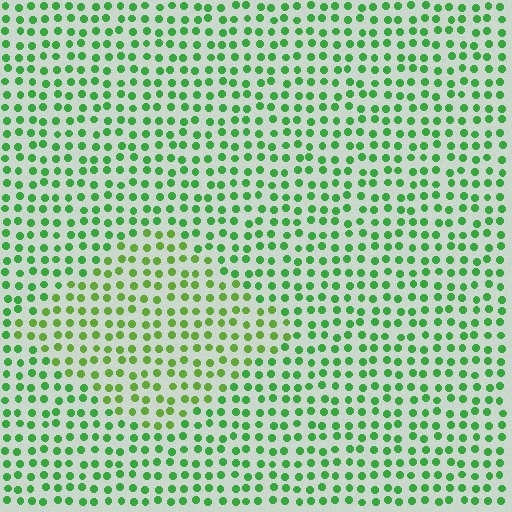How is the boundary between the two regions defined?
The boundary is defined purely by a slight shift in hue (about 27 degrees). Spacing, size, and orientation are identical on both sides.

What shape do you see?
I see a diamond.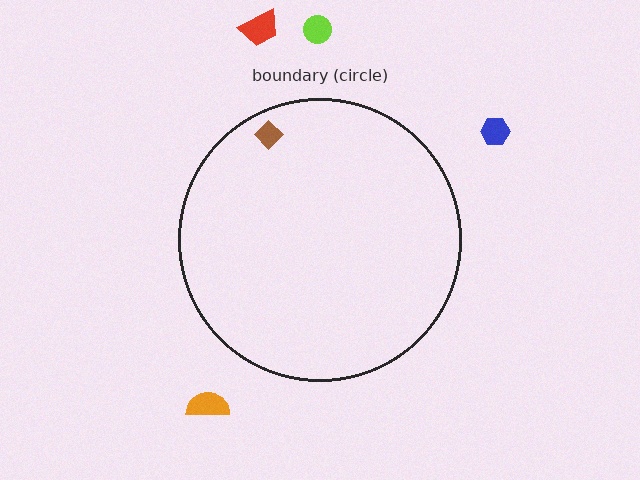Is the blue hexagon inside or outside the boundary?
Outside.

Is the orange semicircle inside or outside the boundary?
Outside.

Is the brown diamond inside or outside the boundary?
Inside.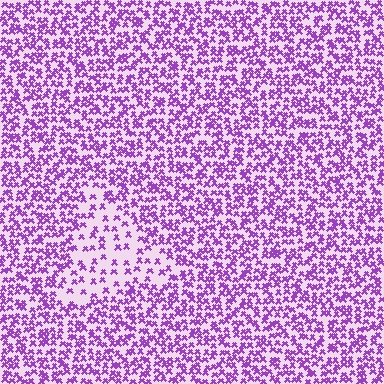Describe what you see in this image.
The image contains small purple elements arranged at two different densities. A triangle-shaped region is visible where the elements are less densely packed than the surrounding area.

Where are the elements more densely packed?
The elements are more densely packed outside the triangle boundary.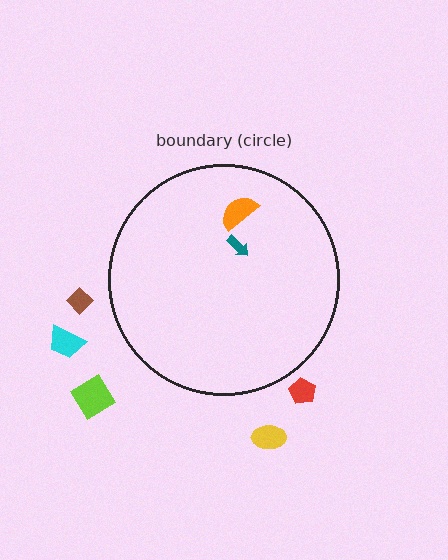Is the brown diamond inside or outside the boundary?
Outside.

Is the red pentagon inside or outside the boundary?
Outside.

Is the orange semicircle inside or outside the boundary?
Inside.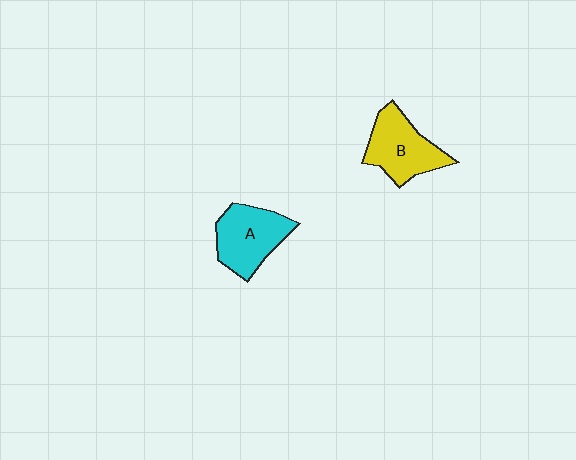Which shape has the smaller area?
Shape B (yellow).